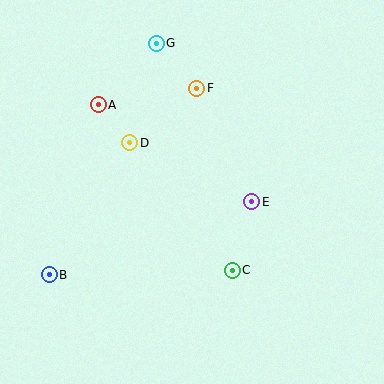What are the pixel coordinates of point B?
Point B is at (49, 275).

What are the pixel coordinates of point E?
Point E is at (252, 202).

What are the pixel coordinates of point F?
Point F is at (197, 88).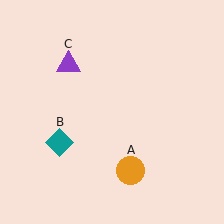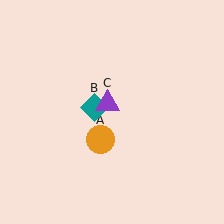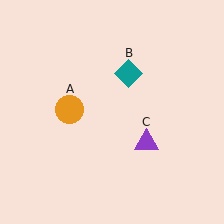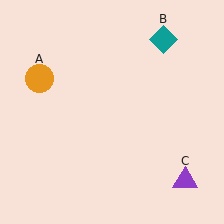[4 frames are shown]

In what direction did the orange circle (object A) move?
The orange circle (object A) moved up and to the left.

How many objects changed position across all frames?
3 objects changed position: orange circle (object A), teal diamond (object B), purple triangle (object C).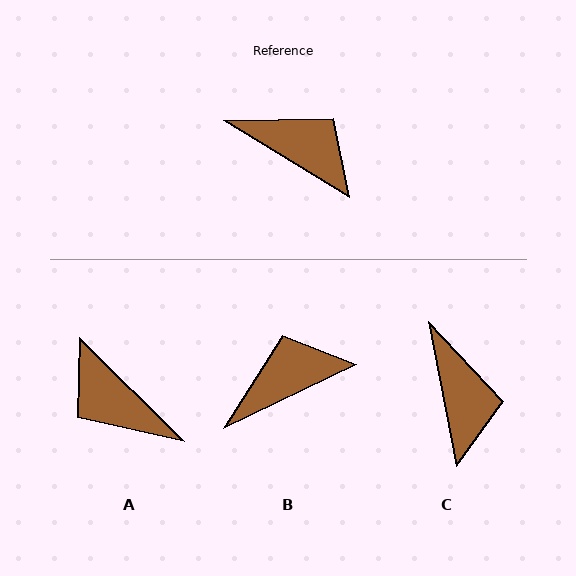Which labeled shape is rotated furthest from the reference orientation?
A, about 167 degrees away.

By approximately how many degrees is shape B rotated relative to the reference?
Approximately 57 degrees counter-clockwise.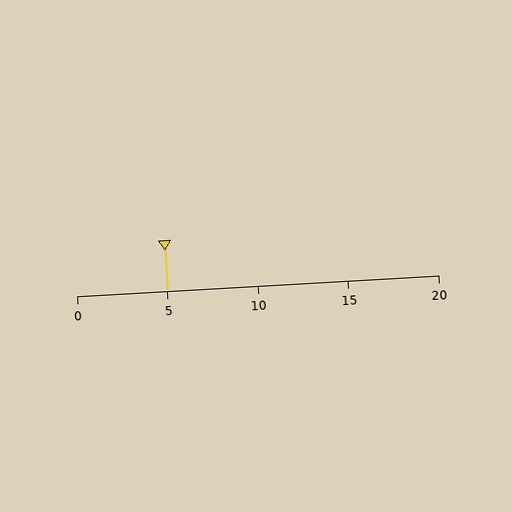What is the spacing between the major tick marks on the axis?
The major ticks are spaced 5 apart.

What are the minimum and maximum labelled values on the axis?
The axis runs from 0 to 20.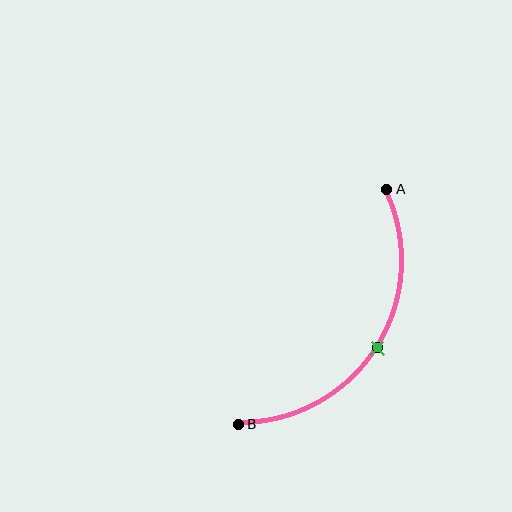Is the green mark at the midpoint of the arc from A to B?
Yes. The green mark lies on the arc at equal arc-length from both A and B — it is the arc midpoint.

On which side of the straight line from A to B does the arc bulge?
The arc bulges to the right of the straight line connecting A and B.